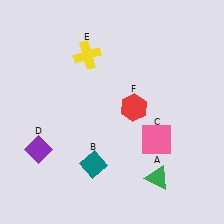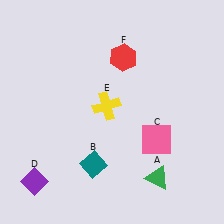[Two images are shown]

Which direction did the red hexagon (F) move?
The red hexagon (F) moved up.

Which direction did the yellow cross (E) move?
The yellow cross (E) moved down.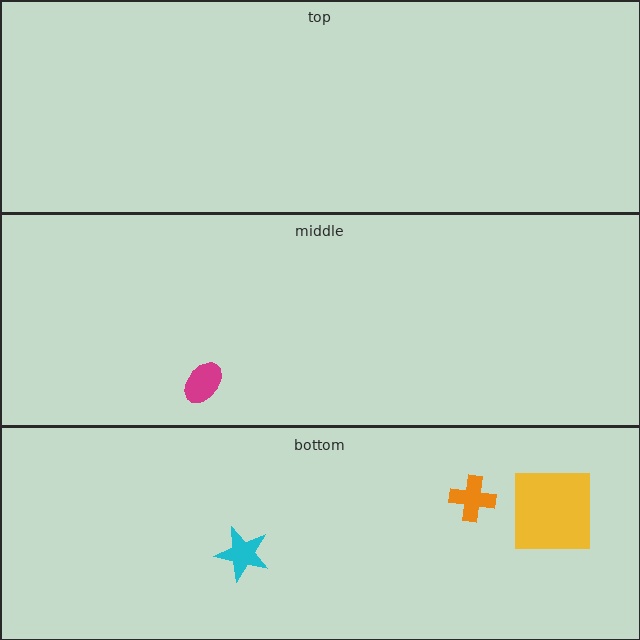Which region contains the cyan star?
The bottom region.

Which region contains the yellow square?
The bottom region.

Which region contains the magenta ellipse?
The middle region.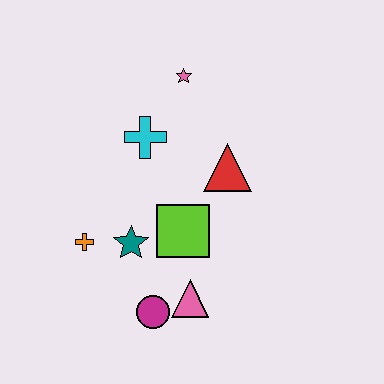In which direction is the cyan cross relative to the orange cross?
The cyan cross is above the orange cross.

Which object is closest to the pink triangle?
The magenta circle is closest to the pink triangle.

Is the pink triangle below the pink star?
Yes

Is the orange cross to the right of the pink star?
No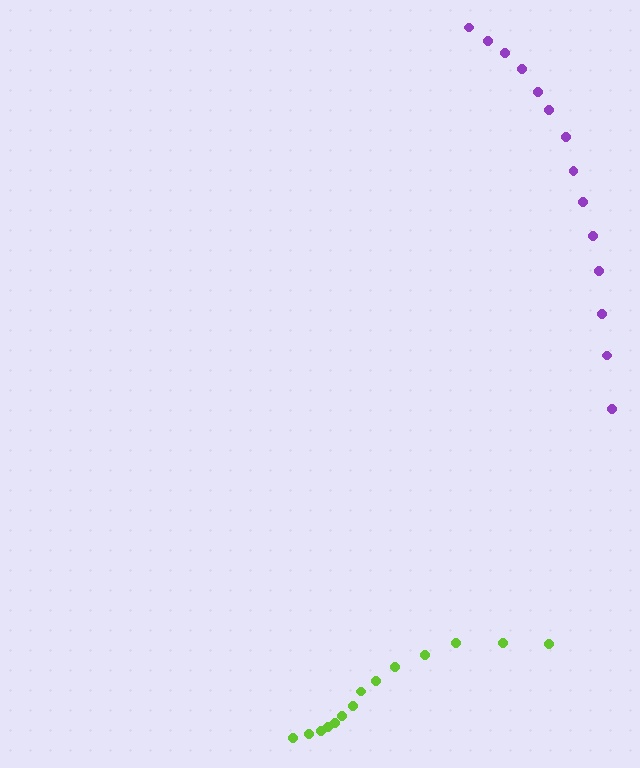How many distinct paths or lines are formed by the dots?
There are 2 distinct paths.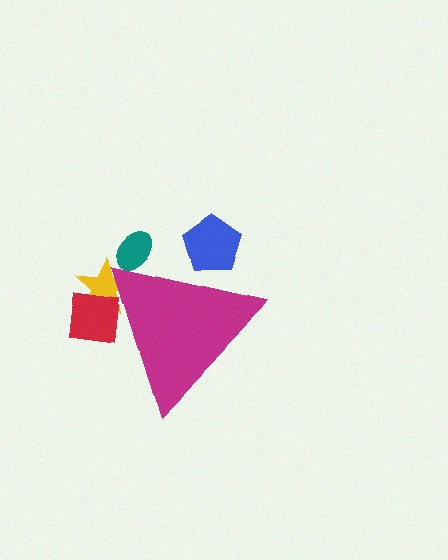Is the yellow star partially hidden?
Yes, the yellow star is partially hidden behind the magenta triangle.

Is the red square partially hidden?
Yes, the red square is partially hidden behind the magenta triangle.